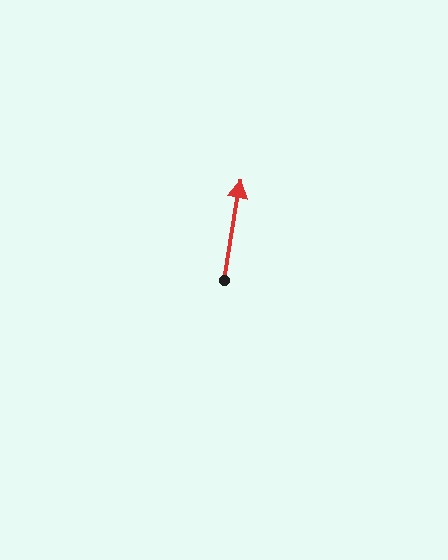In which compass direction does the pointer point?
North.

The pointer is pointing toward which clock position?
Roughly 12 o'clock.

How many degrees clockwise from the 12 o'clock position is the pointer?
Approximately 9 degrees.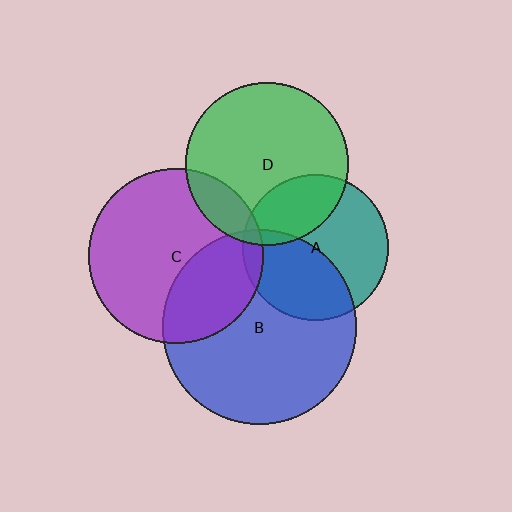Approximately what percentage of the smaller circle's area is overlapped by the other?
Approximately 35%.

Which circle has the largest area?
Circle B (blue).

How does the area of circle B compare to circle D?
Approximately 1.4 times.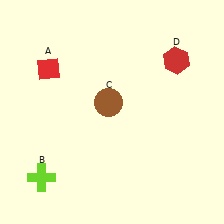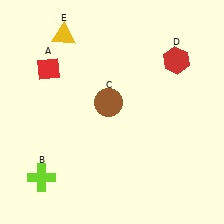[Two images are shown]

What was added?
A yellow triangle (E) was added in Image 2.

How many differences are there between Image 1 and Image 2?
There is 1 difference between the two images.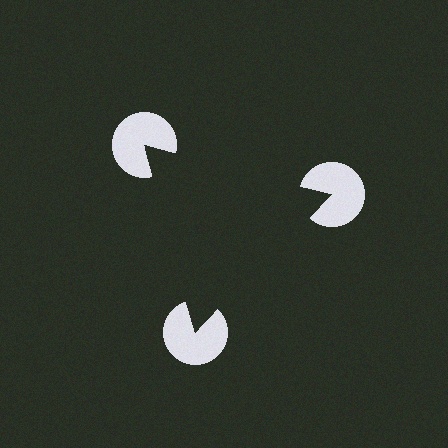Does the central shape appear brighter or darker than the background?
It typically appears slightly darker than the background, even though no actual brightness change is drawn.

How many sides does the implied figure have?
3 sides.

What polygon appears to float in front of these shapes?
An illusory triangle — its edges are inferred from the aligned wedge cuts in the pac-man discs, not physically drawn.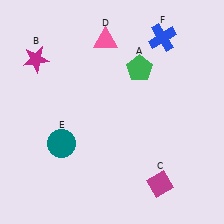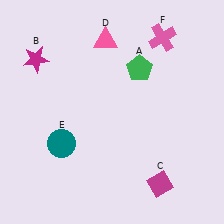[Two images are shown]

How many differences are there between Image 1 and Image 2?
There is 1 difference between the two images.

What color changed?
The cross (F) changed from blue in Image 1 to pink in Image 2.